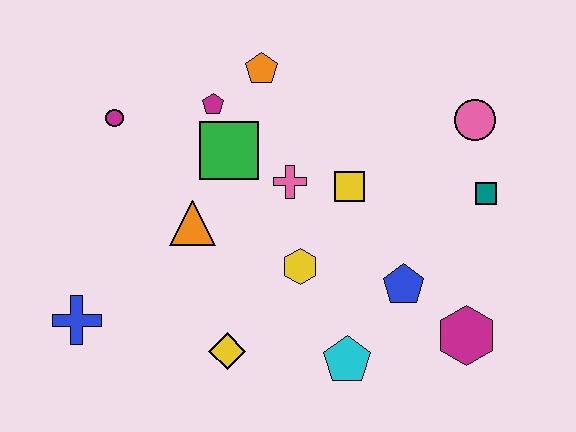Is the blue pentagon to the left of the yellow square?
No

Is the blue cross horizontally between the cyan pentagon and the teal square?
No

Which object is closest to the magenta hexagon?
The blue pentagon is closest to the magenta hexagon.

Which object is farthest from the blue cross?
The pink circle is farthest from the blue cross.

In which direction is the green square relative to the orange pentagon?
The green square is below the orange pentagon.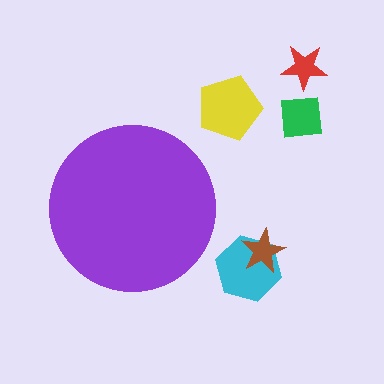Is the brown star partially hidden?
No, the brown star is fully visible.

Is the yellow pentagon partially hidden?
No, the yellow pentagon is fully visible.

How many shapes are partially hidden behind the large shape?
0 shapes are partially hidden.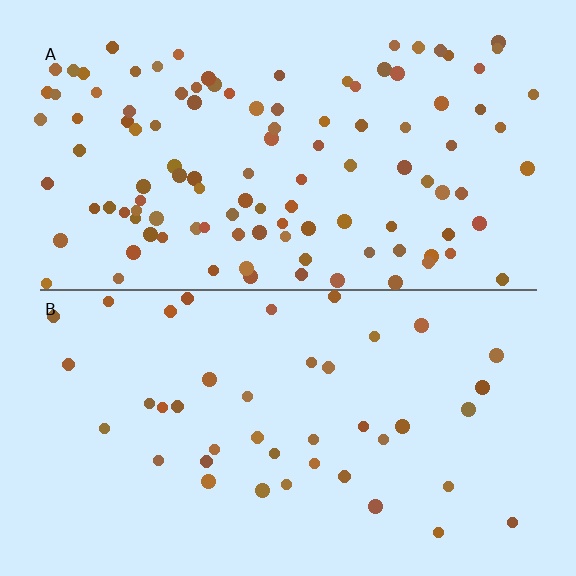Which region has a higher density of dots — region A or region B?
A (the top).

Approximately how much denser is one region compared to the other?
Approximately 2.7× — region A over region B.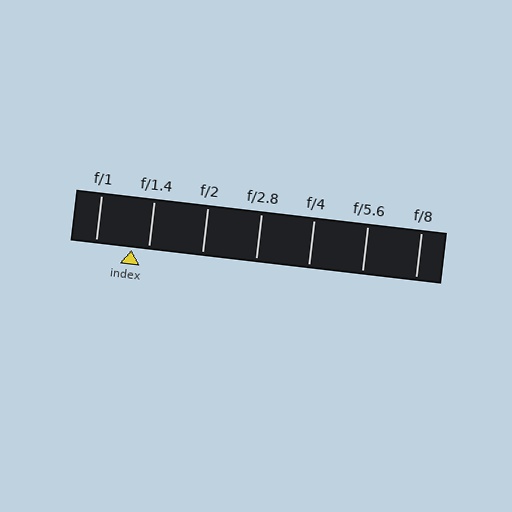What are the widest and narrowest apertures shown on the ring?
The widest aperture shown is f/1 and the narrowest is f/8.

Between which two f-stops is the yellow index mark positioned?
The index mark is between f/1 and f/1.4.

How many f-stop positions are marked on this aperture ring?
There are 7 f-stop positions marked.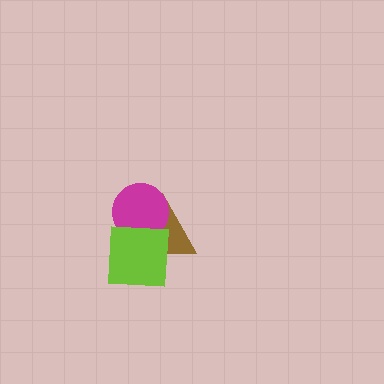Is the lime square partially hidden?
No, no other shape covers it.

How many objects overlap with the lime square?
2 objects overlap with the lime square.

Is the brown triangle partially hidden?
Yes, it is partially covered by another shape.